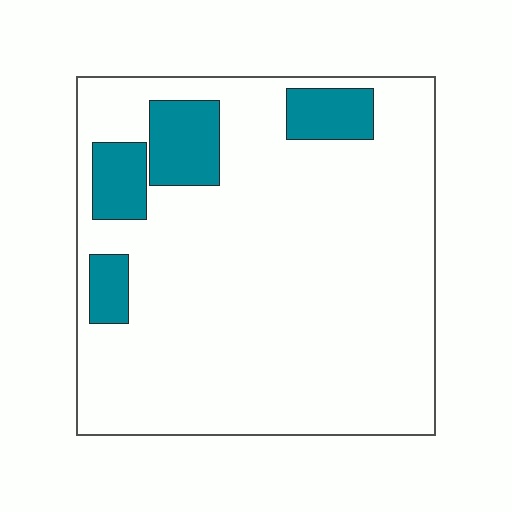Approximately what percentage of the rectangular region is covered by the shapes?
Approximately 15%.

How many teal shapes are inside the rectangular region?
4.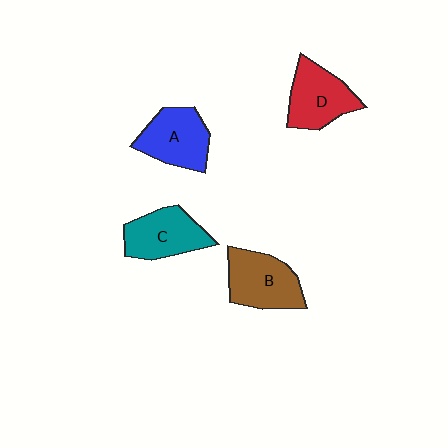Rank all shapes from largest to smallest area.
From largest to smallest: B (brown), D (red), A (blue), C (teal).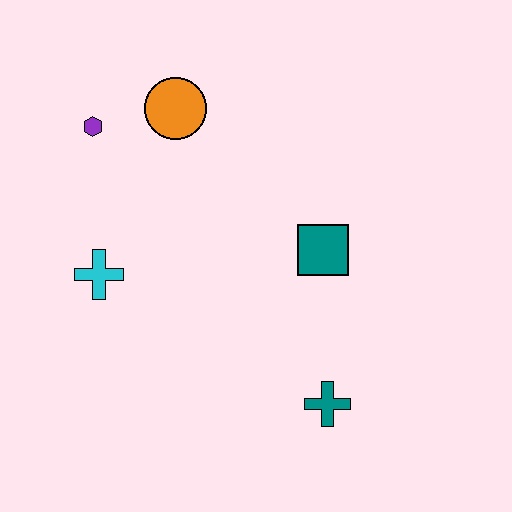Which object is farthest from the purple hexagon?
The teal cross is farthest from the purple hexagon.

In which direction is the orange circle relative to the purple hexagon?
The orange circle is to the right of the purple hexagon.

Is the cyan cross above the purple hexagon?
No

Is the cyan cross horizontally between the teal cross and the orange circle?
No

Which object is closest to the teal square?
The teal cross is closest to the teal square.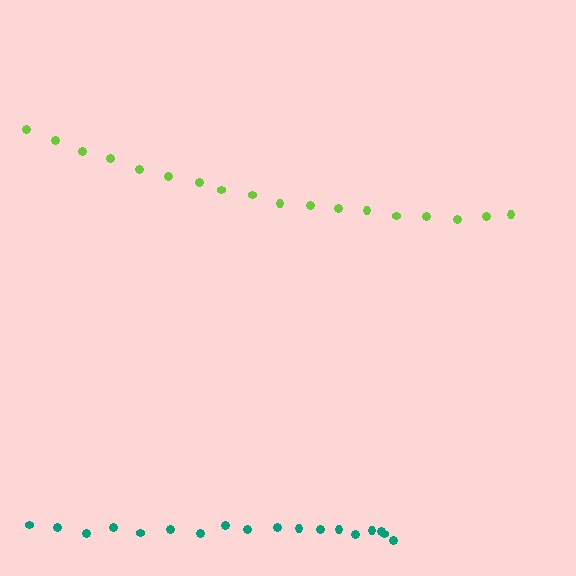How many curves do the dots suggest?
There are 2 distinct paths.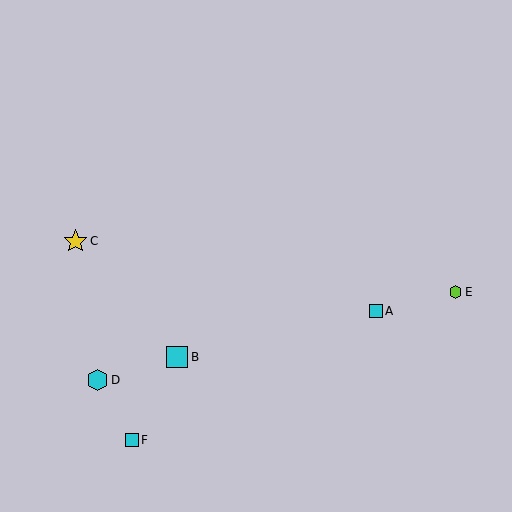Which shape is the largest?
The yellow star (labeled C) is the largest.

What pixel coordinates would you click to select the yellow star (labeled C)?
Click at (76, 241) to select the yellow star C.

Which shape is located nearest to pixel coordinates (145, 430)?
The cyan square (labeled F) at (132, 440) is nearest to that location.